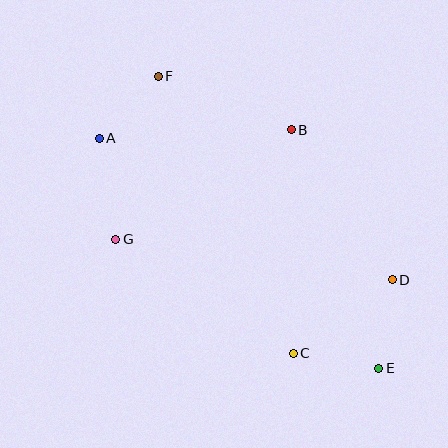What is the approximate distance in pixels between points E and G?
The distance between E and G is approximately 293 pixels.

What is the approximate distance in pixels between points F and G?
The distance between F and G is approximately 169 pixels.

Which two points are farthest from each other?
Points E and F are farthest from each other.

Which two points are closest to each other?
Points A and F are closest to each other.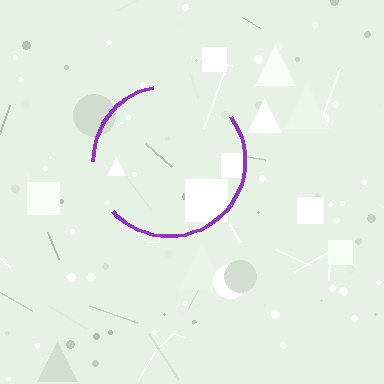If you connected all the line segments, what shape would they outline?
They would outline a circle.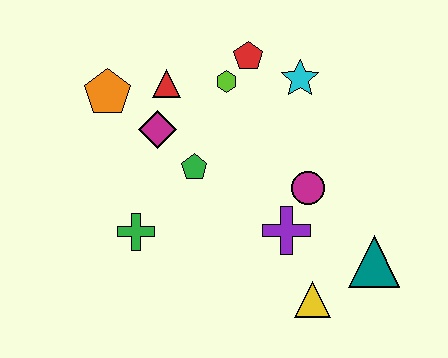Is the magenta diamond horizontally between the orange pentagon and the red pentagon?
Yes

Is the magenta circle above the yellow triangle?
Yes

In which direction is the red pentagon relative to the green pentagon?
The red pentagon is above the green pentagon.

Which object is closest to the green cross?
The green pentagon is closest to the green cross.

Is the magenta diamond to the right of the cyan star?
No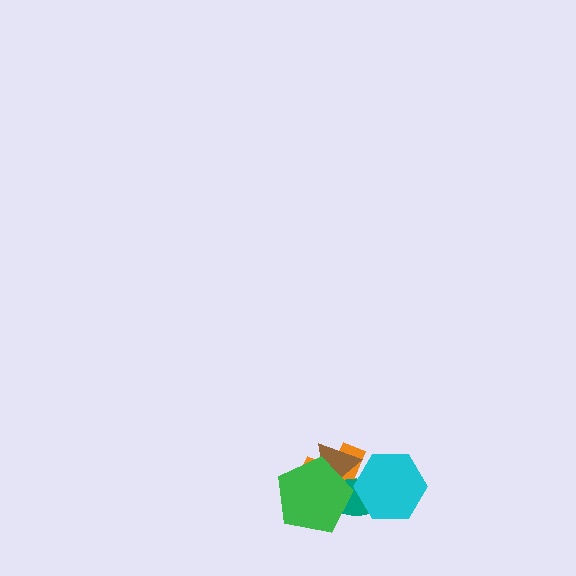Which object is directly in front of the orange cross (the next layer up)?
The teal ellipse is directly in front of the orange cross.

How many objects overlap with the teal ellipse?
4 objects overlap with the teal ellipse.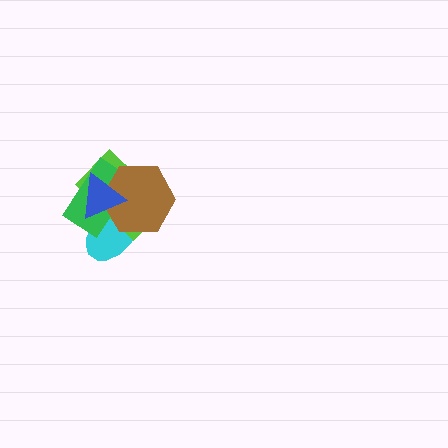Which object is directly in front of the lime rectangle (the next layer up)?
The green rectangle is directly in front of the lime rectangle.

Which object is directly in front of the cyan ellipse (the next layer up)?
The lime rectangle is directly in front of the cyan ellipse.